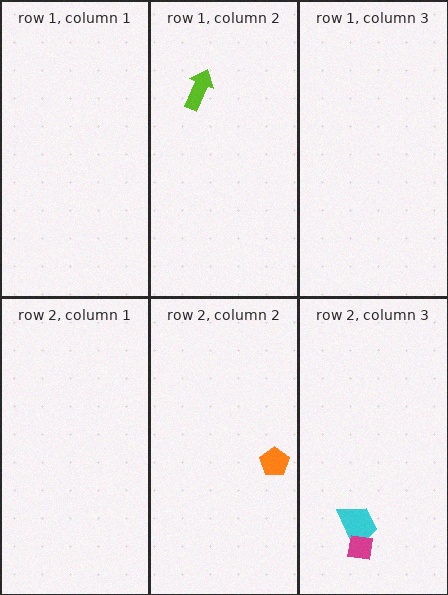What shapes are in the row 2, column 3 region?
The cyan trapezoid, the magenta square.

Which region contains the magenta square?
The row 2, column 3 region.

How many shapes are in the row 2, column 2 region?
1.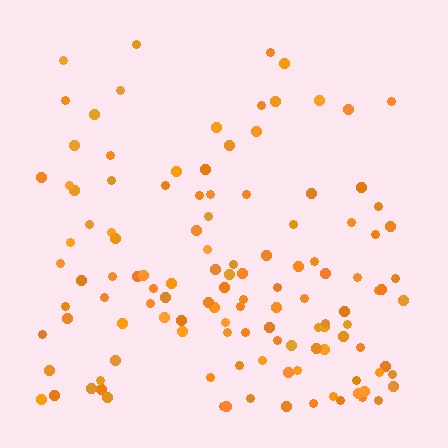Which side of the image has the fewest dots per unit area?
The top.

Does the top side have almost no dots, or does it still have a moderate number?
Still a moderate number, just noticeably fewer than the bottom.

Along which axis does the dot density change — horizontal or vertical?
Vertical.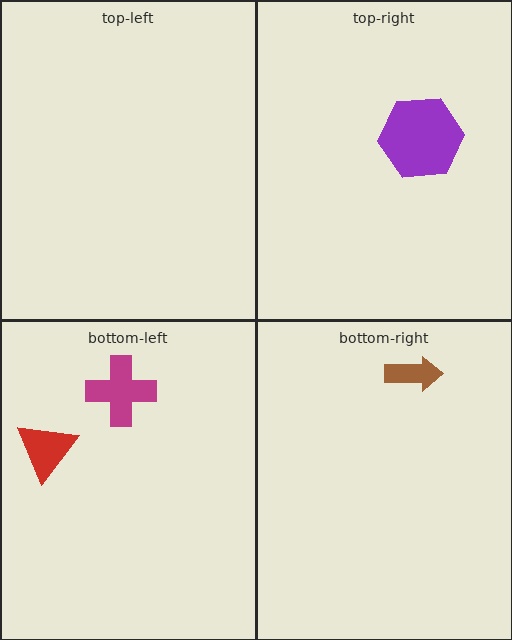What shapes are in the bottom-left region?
The red triangle, the magenta cross.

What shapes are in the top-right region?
The purple hexagon.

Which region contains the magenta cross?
The bottom-left region.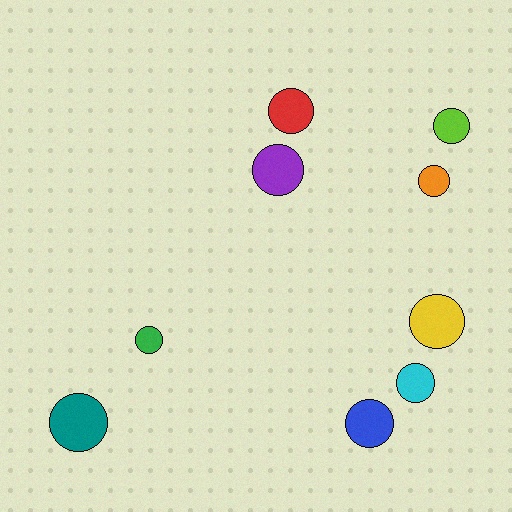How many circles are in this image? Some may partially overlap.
There are 9 circles.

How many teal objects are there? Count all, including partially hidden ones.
There is 1 teal object.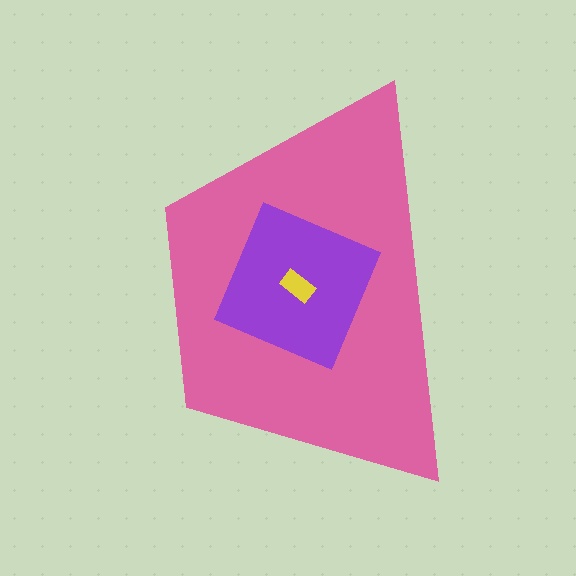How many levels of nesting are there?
3.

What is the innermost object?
The yellow rectangle.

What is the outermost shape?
The pink trapezoid.